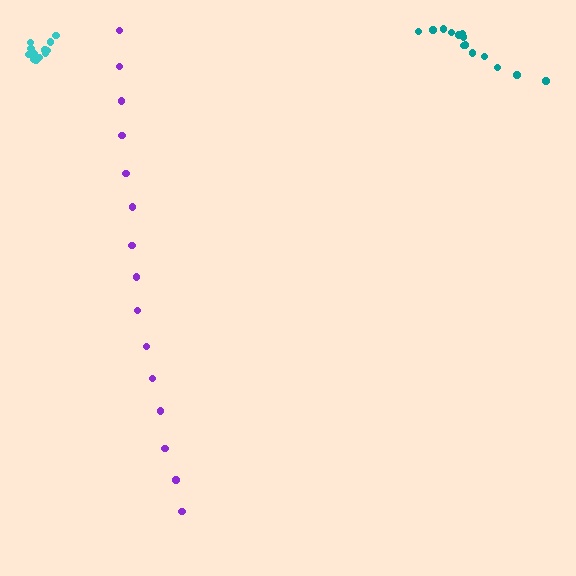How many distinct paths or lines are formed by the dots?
There are 3 distinct paths.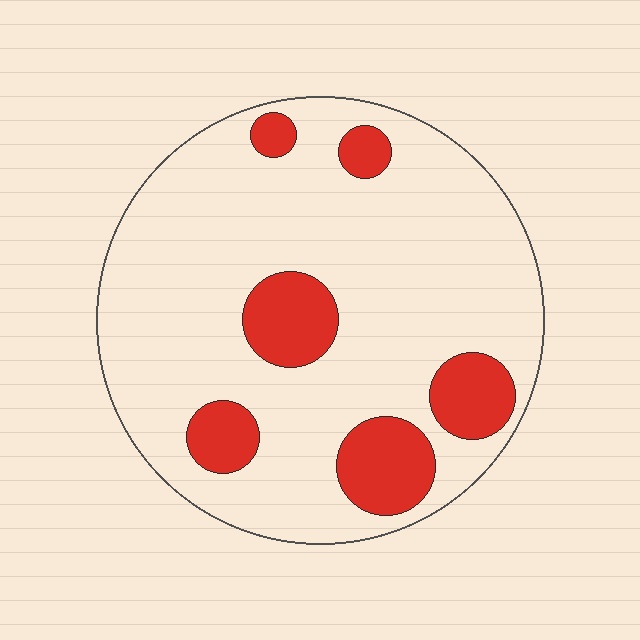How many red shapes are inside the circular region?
6.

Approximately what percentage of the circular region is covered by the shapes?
Approximately 20%.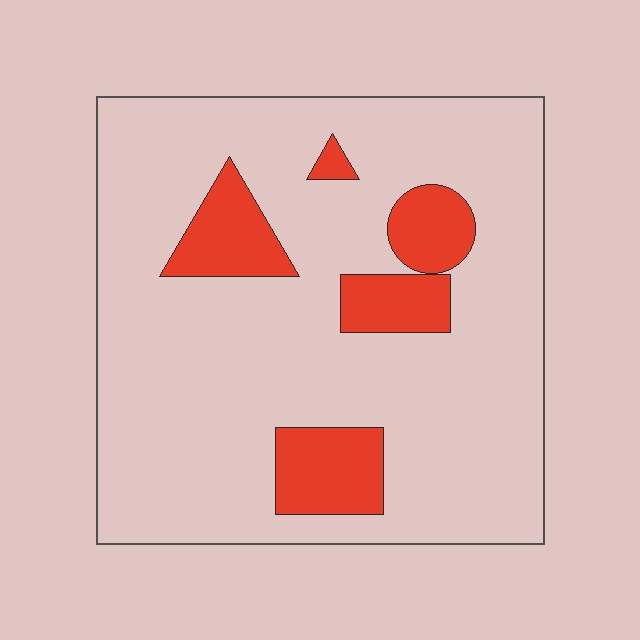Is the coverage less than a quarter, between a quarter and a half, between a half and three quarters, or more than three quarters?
Less than a quarter.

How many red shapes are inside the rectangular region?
5.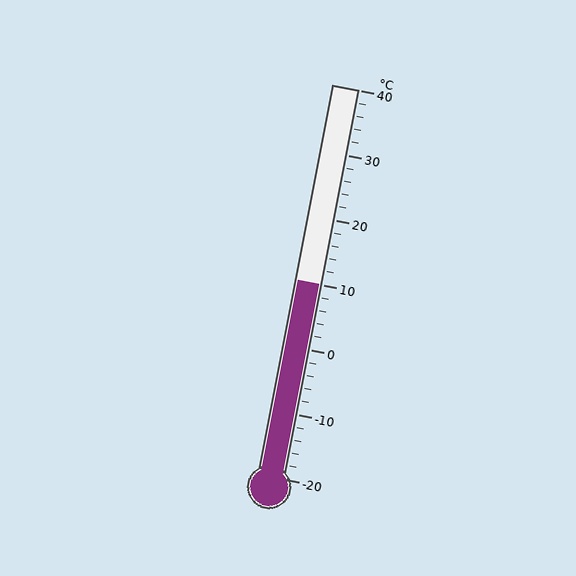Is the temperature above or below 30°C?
The temperature is below 30°C.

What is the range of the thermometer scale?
The thermometer scale ranges from -20°C to 40°C.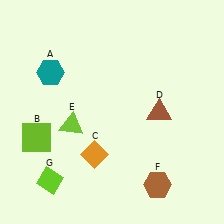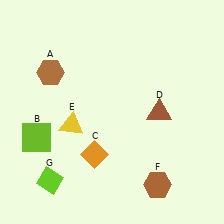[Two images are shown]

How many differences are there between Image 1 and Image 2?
There are 2 differences between the two images.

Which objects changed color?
A changed from teal to brown. E changed from lime to yellow.